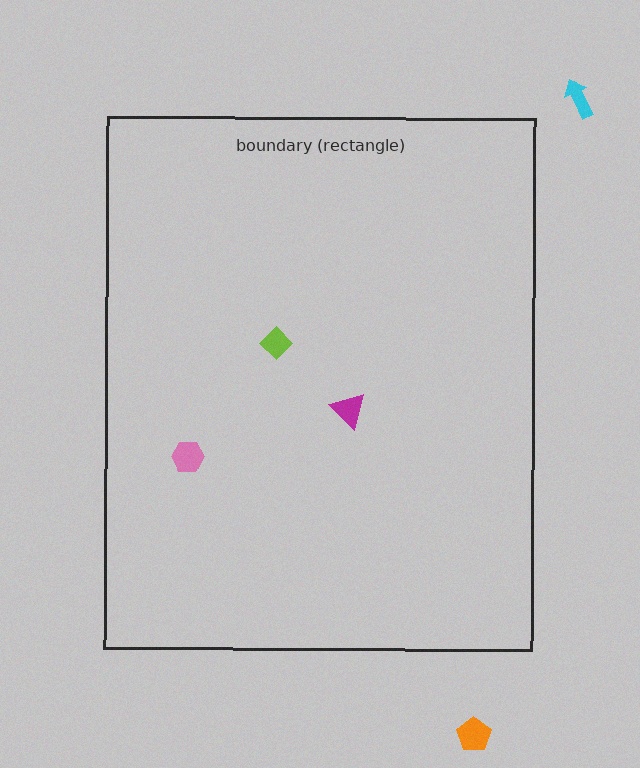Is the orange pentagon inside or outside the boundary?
Outside.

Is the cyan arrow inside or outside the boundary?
Outside.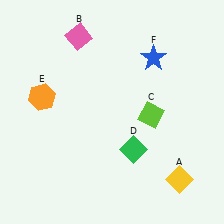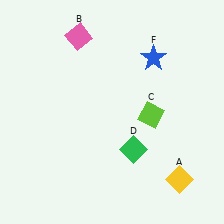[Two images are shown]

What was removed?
The orange hexagon (E) was removed in Image 2.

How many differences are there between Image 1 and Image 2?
There is 1 difference between the two images.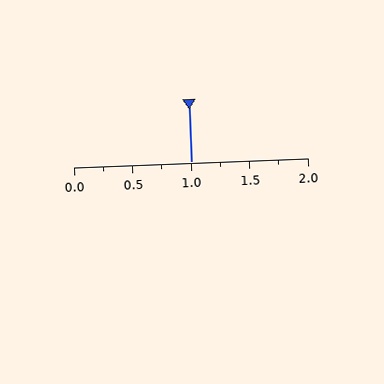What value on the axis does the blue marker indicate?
The marker indicates approximately 1.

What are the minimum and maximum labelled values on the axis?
The axis runs from 0.0 to 2.0.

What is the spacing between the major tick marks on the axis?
The major ticks are spaced 0.5 apart.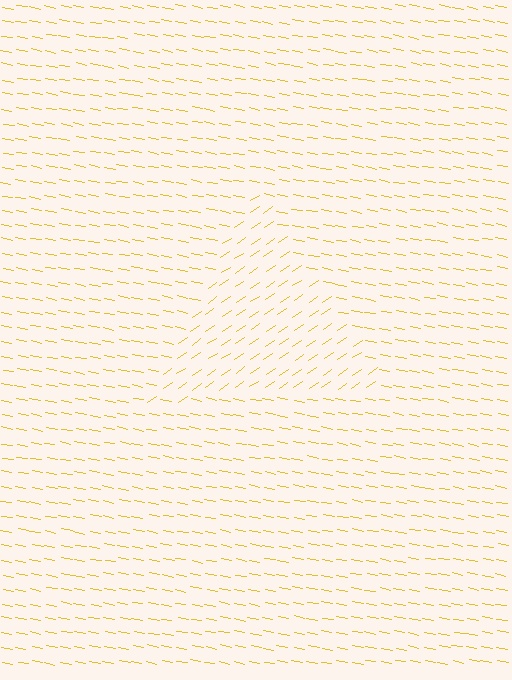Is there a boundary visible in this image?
Yes, there is a texture boundary formed by a change in line orientation.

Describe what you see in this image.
The image is filled with small yellow line segments. A triangle region in the image has lines oriented differently from the surrounding lines, creating a visible texture boundary.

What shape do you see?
I see a triangle.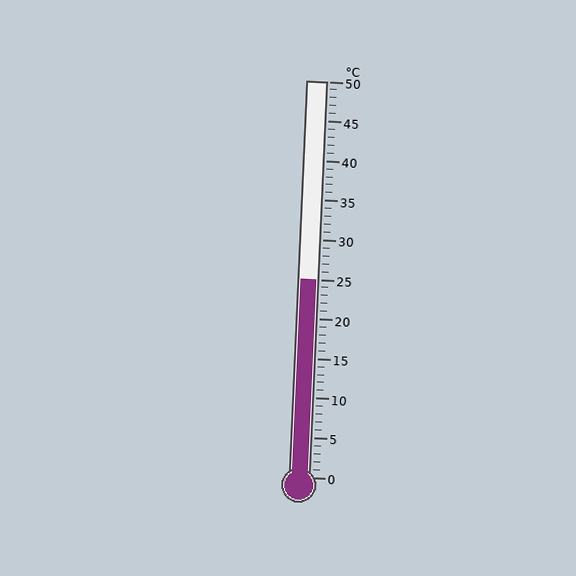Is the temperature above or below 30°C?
The temperature is below 30°C.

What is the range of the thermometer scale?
The thermometer scale ranges from 0°C to 50°C.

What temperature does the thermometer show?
The thermometer shows approximately 25°C.